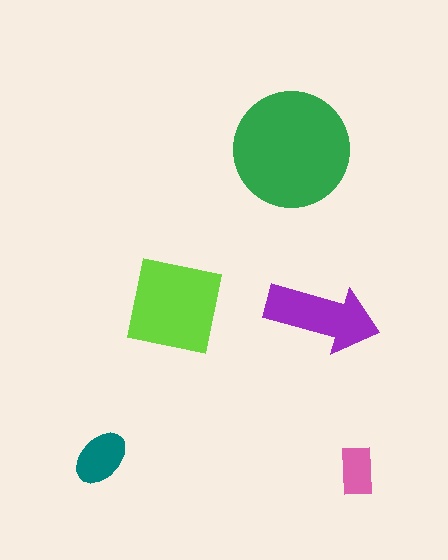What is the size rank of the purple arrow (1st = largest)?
3rd.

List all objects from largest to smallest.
The green circle, the lime square, the purple arrow, the teal ellipse, the pink rectangle.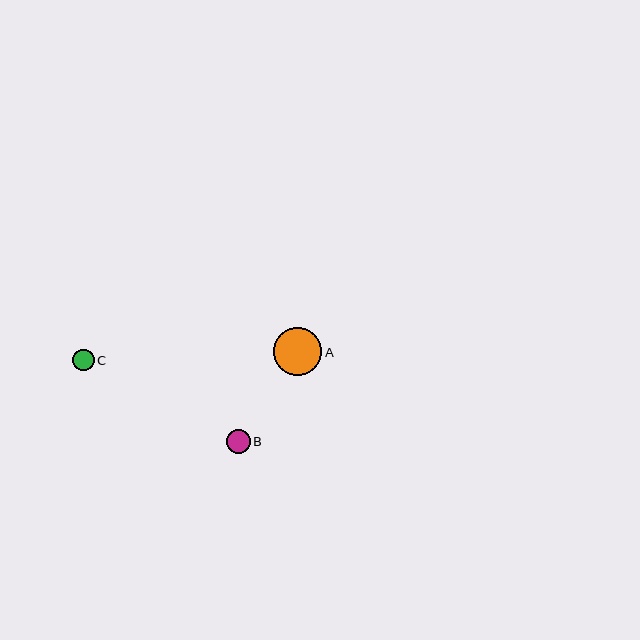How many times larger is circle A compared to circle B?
Circle A is approximately 2.0 times the size of circle B.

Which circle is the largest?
Circle A is the largest with a size of approximately 48 pixels.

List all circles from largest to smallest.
From largest to smallest: A, B, C.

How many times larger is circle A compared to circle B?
Circle A is approximately 2.0 times the size of circle B.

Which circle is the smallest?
Circle C is the smallest with a size of approximately 22 pixels.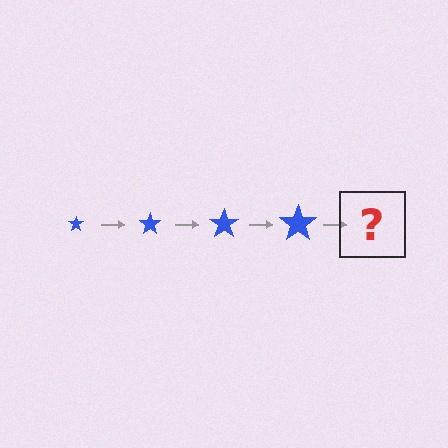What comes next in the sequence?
The next element should be a blue star, larger than the previous one.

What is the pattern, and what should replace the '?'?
The pattern is that the star gets progressively larger each step. The '?' should be a blue star, larger than the previous one.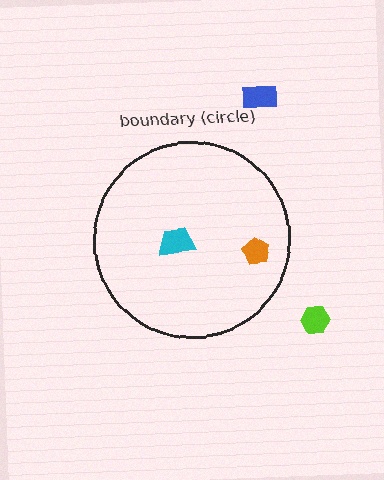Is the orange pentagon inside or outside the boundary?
Inside.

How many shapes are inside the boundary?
2 inside, 2 outside.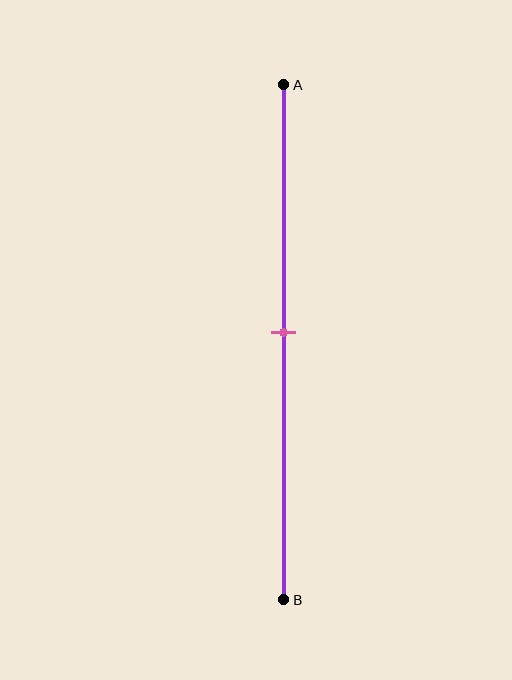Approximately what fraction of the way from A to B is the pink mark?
The pink mark is approximately 50% of the way from A to B.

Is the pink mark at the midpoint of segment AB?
Yes, the mark is approximately at the midpoint.